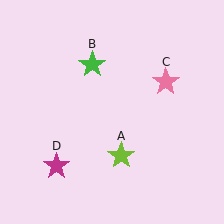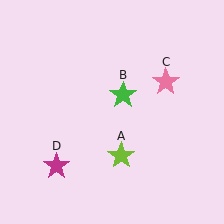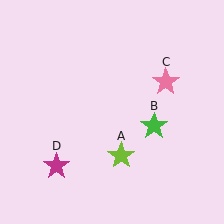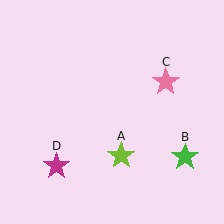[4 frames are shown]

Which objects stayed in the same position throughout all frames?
Lime star (object A) and pink star (object C) and magenta star (object D) remained stationary.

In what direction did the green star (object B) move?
The green star (object B) moved down and to the right.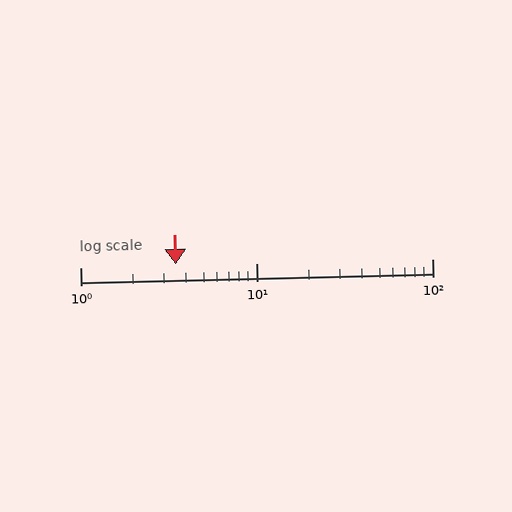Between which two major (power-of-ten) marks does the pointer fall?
The pointer is between 1 and 10.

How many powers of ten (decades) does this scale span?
The scale spans 2 decades, from 1 to 100.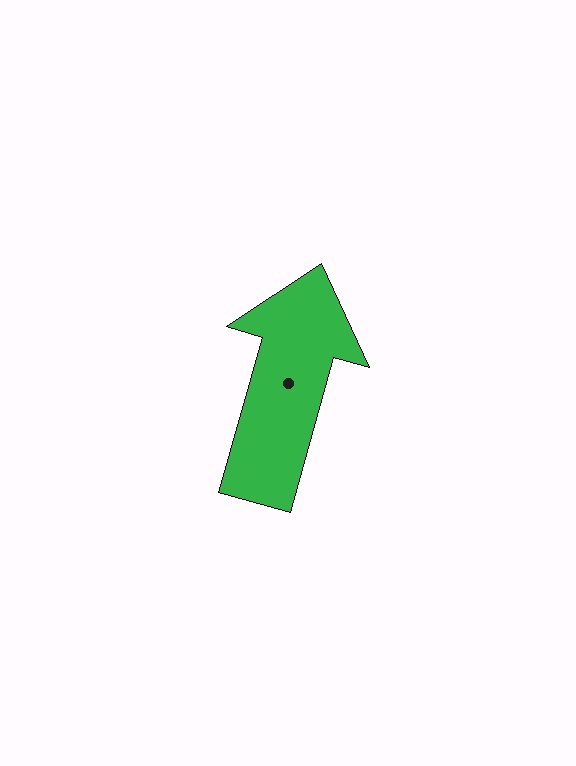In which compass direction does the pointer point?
North.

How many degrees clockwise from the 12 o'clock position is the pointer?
Approximately 16 degrees.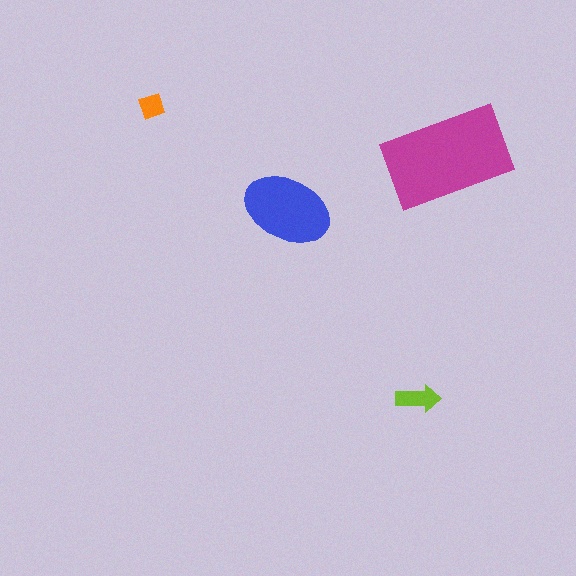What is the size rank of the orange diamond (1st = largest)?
4th.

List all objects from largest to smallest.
The magenta rectangle, the blue ellipse, the lime arrow, the orange diamond.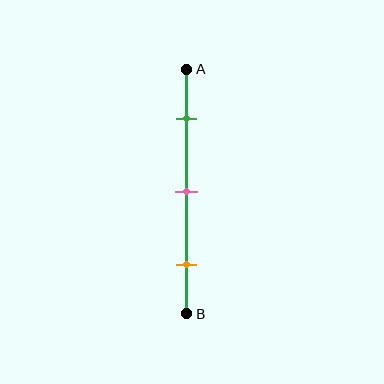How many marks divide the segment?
There are 3 marks dividing the segment.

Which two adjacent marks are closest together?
The green and pink marks are the closest adjacent pair.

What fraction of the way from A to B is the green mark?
The green mark is approximately 20% (0.2) of the way from A to B.